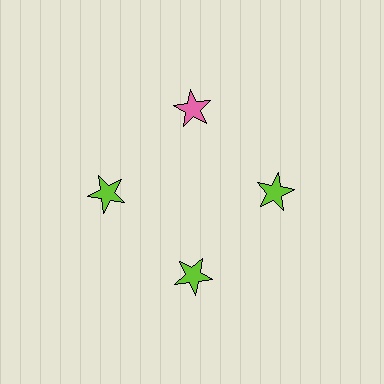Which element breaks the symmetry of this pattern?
The pink star at roughly the 12 o'clock position breaks the symmetry. All other shapes are lime stars.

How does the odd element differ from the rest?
It has a different color: pink instead of lime.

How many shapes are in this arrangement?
There are 4 shapes arranged in a ring pattern.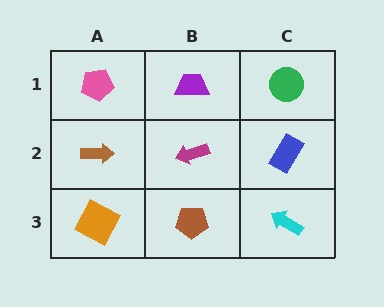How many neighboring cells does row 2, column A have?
3.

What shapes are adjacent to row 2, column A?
A pink pentagon (row 1, column A), an orange square (row 3, column A), a magenta arrow (row 2, column B).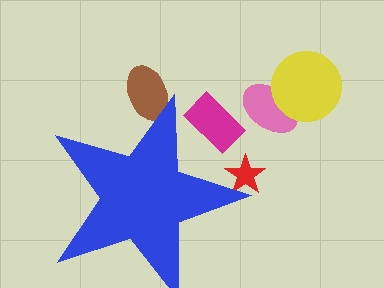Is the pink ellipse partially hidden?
No, the pink ellipse is fully visible.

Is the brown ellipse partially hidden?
Yes, the brown ellipse is partially hidden behind the blue star.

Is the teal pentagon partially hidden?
No, the teal pentagon is fully visible.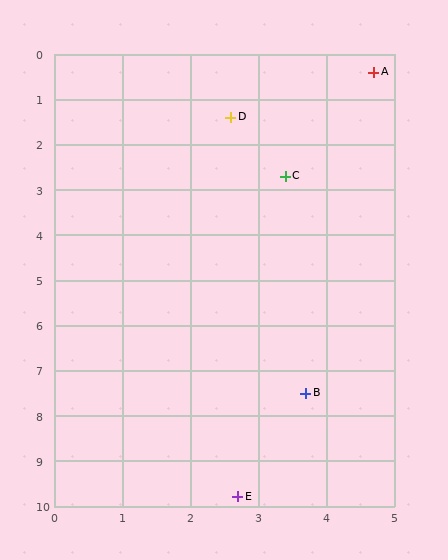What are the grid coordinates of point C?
Point C is at approximately (3.4, 2.7).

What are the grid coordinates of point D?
Point D is at approximately (2.6, 1.4).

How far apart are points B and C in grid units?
Points B and C are about 4.8 grid units apart.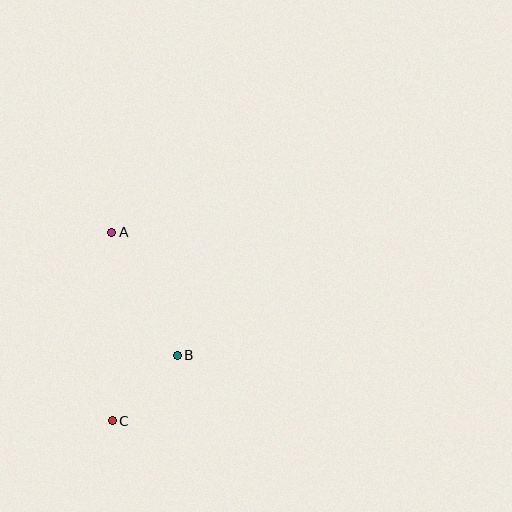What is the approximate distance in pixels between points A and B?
The distance between A and B is approximately 139 pixels.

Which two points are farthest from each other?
Points A and C are farthest from each other.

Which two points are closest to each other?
Points B and C are closest to each other.